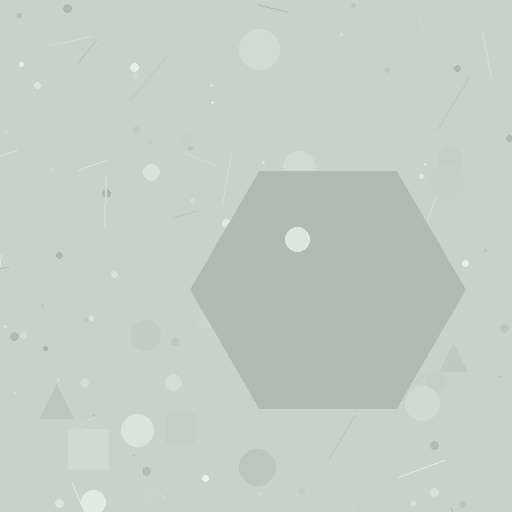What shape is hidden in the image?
A hexagon is hidden in the image.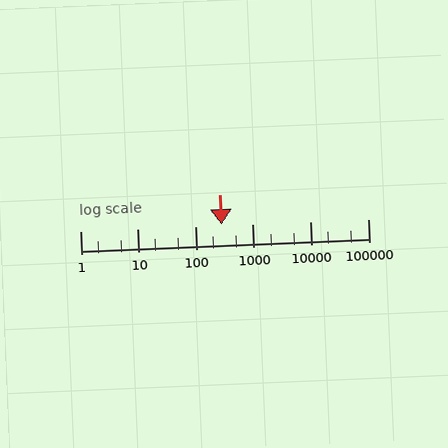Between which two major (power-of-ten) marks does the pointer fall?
The pointer is between 100 and 1000.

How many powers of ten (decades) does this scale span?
The scale spans 5 decades, from 1 to 100000.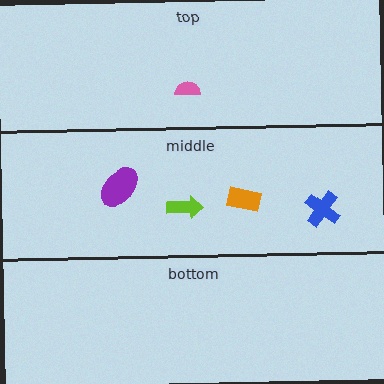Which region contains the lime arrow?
The middle region.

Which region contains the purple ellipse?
The middle region.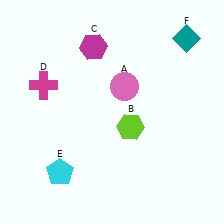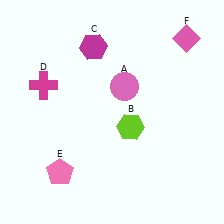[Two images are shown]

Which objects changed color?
E changed from cyan to pink. F changed from teal to pink.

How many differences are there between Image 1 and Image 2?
There are 2 differences between the two images.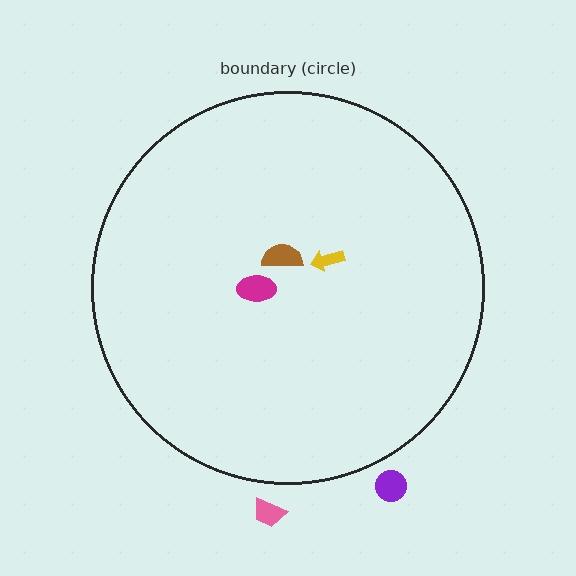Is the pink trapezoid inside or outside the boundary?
Outside.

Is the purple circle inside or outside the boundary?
Outside.